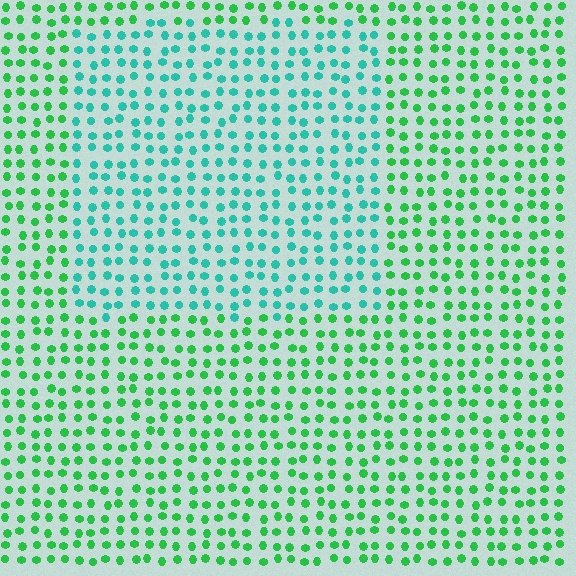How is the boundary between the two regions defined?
The boundary is defined purely by a slight shift in hue (about 39 degrees). Spacing, size, and orientation are identical on both sides.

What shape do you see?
I see a rectangle.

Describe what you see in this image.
The image is filled with small green elements in a uniform arrangement. A rectangle-shaped region is visible where the elements are tinted to a slightly different hue, forming a subtle color boundary.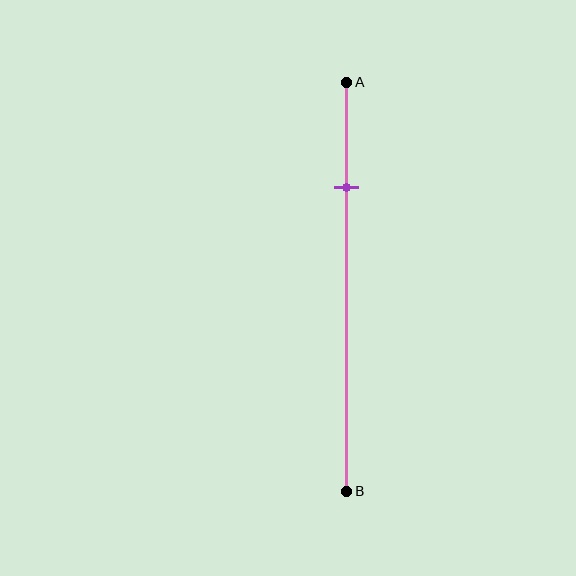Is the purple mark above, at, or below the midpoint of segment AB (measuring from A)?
The purple mark is above the midpoint of segment AB.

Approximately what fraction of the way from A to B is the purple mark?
The purple mark is approximately 25% of the way from A to B.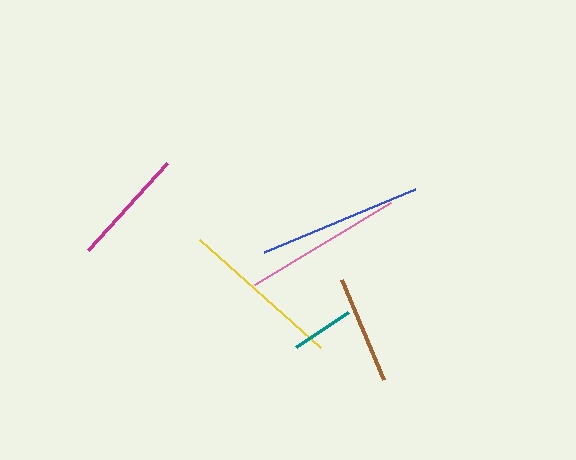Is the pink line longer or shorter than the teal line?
The pink line is longer than the teal line.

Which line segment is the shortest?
The teal line is the shortest at approximately 63 pixels.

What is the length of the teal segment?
The teal segment is approximately 63 pixels long.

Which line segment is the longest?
The blue line is the longest at approximately 164 pixels.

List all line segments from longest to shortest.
From longest to shortest: blue, yellow, pink, magenta, brown, teal.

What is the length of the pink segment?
The pink segment is approximately 158 pixels long.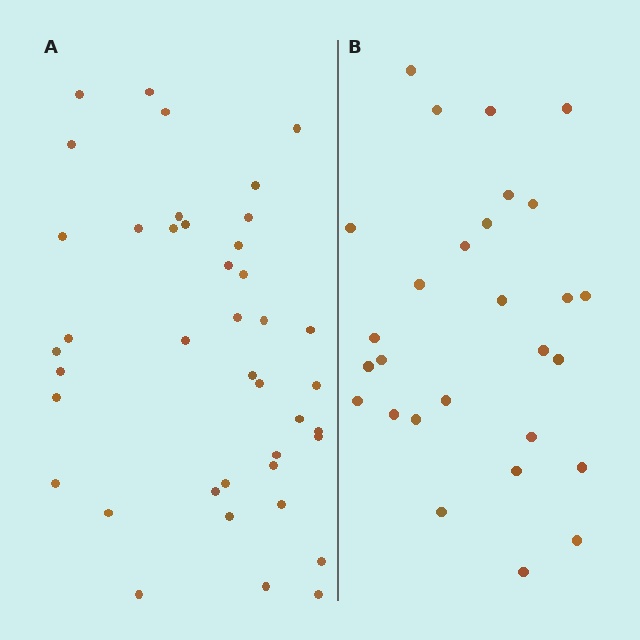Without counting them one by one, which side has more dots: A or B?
Region A (the left region) has more dots.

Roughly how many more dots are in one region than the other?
Region A has approximately 15 more dots than region B.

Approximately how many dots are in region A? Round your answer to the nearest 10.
About 40 dots. (The exact count is 41, which rounds to 40.)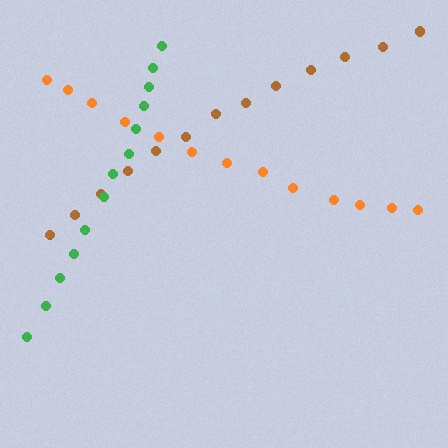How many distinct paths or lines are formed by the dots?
There are 3 distinct paths.